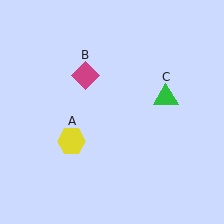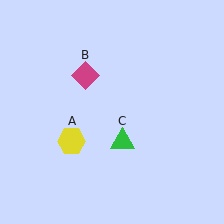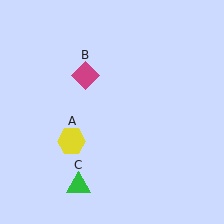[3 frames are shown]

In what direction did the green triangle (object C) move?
The green triangle (object C) moved down and to the left.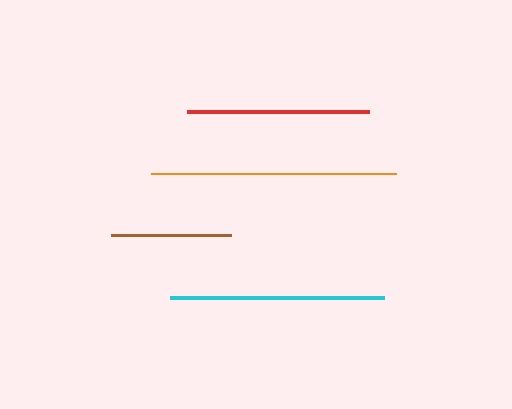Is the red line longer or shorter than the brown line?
The red line is longer than the brown line.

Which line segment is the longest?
The orange line is the longest at approximately 245 pixels.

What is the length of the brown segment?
The brown segment is approximately 120 pixels long.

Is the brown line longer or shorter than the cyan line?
The cyan line is longer than the brown line.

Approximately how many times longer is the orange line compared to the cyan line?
The orange line is approximately 1.1 times the length of the cyan line.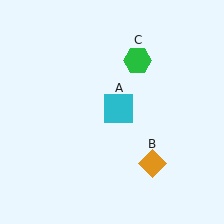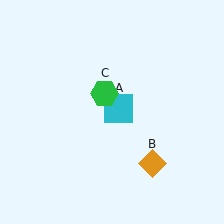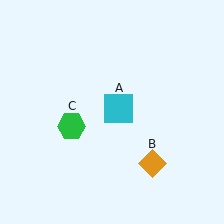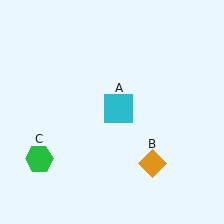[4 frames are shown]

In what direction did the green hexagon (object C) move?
The green hexagon (object C) moved down and to the left.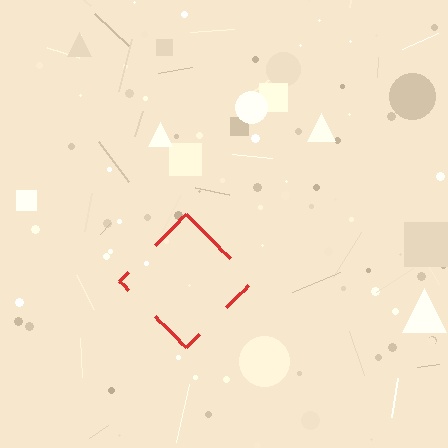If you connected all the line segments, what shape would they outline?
They would outline a diamond.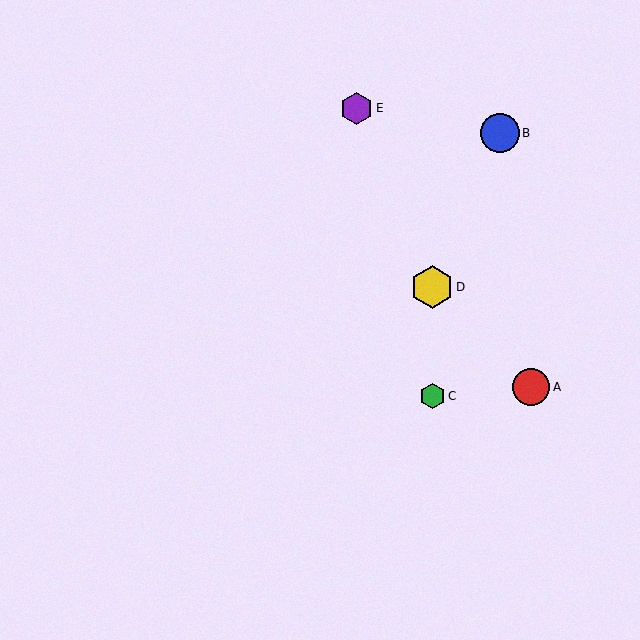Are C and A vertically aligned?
No, C is at x≈432 and A is at x≈531.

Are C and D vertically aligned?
Yes, both are at x≈432.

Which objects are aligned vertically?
Objects C, D are aligned vertically.